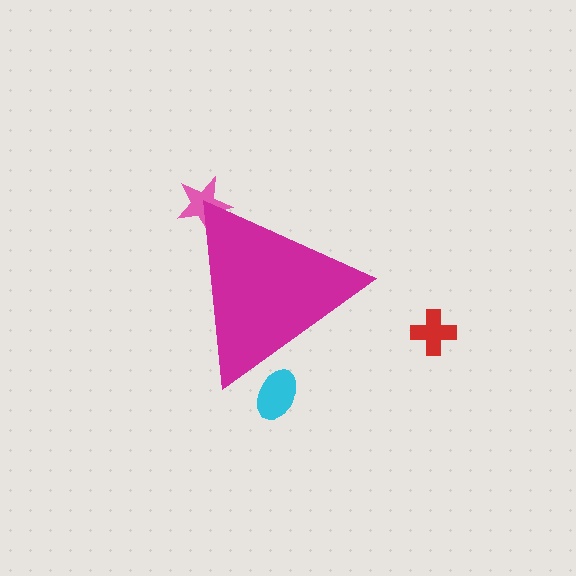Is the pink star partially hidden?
Yes, the pink star is partially hidden behind the magenta triangle.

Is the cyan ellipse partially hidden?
Yes, the cyan ellipse is partially hidden behind the magenta triangle.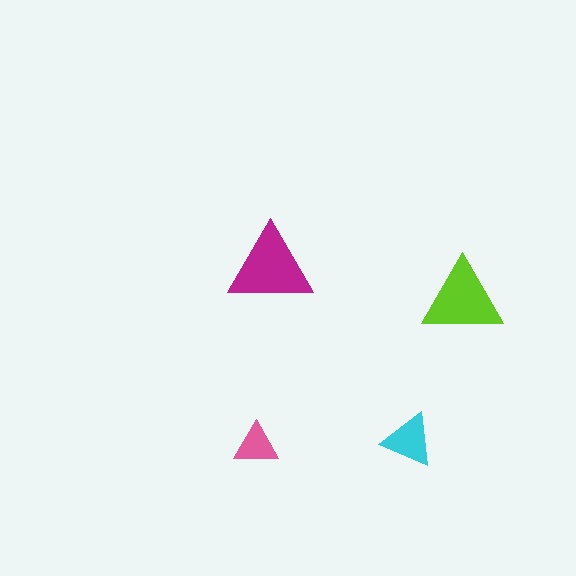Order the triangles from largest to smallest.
the magenta one, the lime one, the cyan one, the pink one.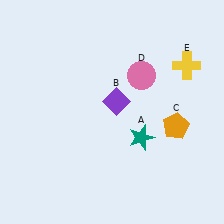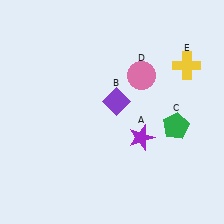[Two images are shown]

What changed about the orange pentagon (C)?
In Image 1, C is orange. In Image 2, it changed to green.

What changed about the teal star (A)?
In Image 1, A is teal. In Image 2, it changed to purple.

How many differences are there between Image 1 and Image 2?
There are 2 differences between the two images.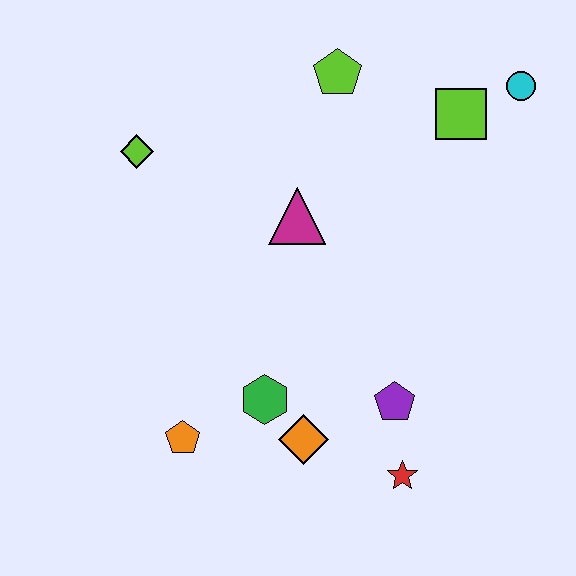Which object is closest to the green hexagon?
The orange diamond is closest to the green hexagon.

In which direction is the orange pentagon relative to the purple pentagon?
The orange pentagon is to the left of the purple pentagon.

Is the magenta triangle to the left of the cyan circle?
Yes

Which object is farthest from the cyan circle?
The orange pentagon is farthest from the cyan circle.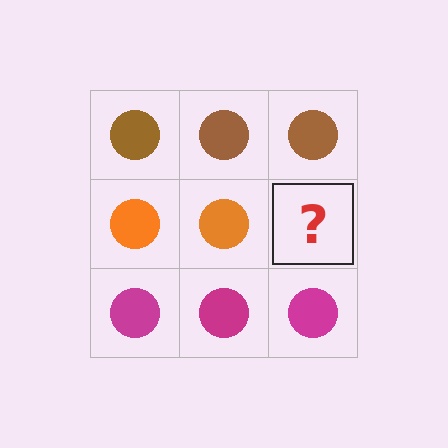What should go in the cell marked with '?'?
The missing cell should contain an orange circle.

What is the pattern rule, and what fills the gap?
The rule is that each row has a consistent color. The gap should be filled with an orange circle.